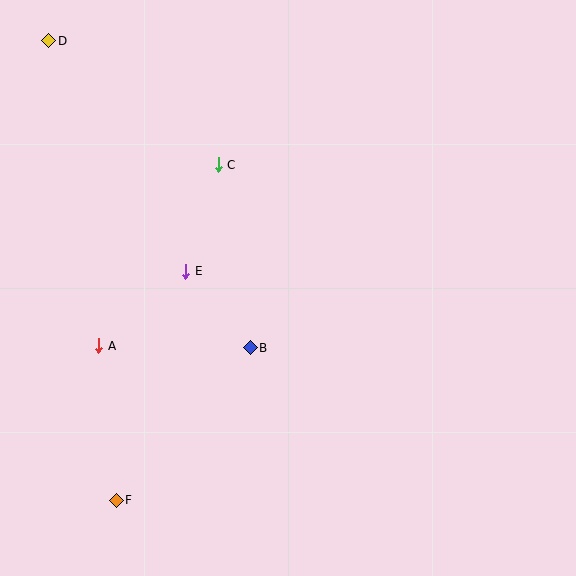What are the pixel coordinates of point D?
Point D is at (49, 41).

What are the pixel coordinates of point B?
Point B is at (250, 348).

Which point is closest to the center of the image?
Point B at (250, 348) is closest to the center.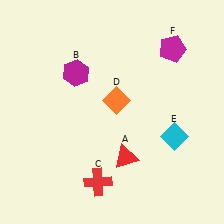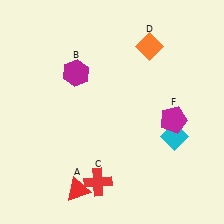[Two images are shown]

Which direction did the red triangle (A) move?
The red triangle (A) moved left.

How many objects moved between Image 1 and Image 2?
3 objects moved between the two images.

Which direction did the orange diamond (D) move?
The orange diamond (D) moved up.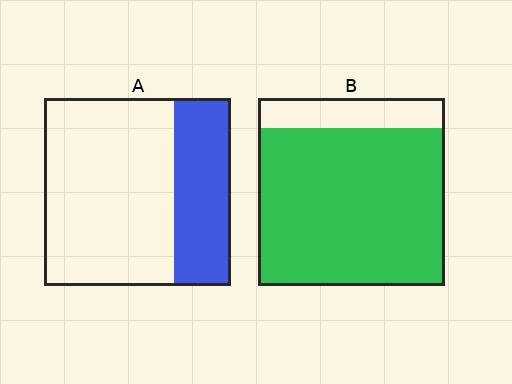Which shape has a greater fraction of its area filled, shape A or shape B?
Shape B.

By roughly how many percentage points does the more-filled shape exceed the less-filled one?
By roughly 55 percentage points (B over A).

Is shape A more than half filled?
No.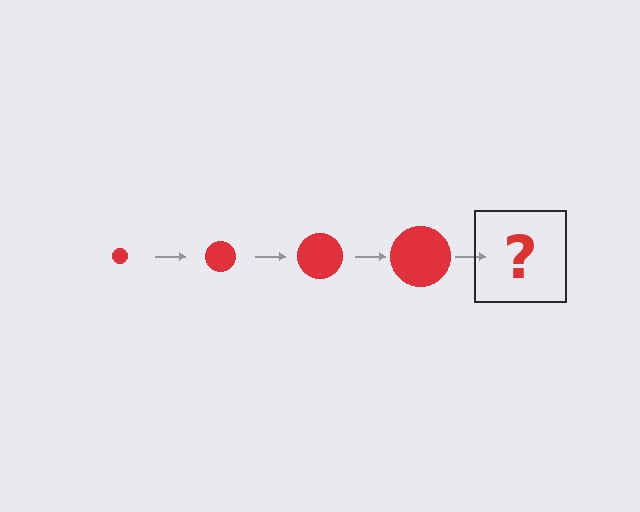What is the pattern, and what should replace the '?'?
The pattern is that the circle gets progressively larger each step. The '?' should be a red circle, larger than the previous one.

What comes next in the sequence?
The next element should be a red circle, larger than the previous one.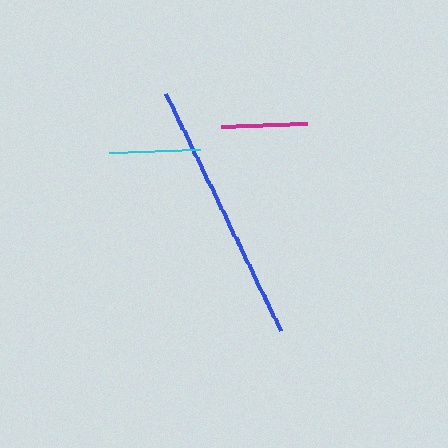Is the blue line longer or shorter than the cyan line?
The blue line is longer than the cyan line.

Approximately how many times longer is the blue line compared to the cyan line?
The blue line is approximately 2.9 times the length of the cyan line.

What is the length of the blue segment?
The blue segment is approximately 262 pixels long.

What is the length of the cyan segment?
The cyan segment is approximately 91 pixels long.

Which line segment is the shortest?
The magenta line is the shortest at approximately 86 pixels.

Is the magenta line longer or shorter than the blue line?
The blue line is longer than the magenta line.